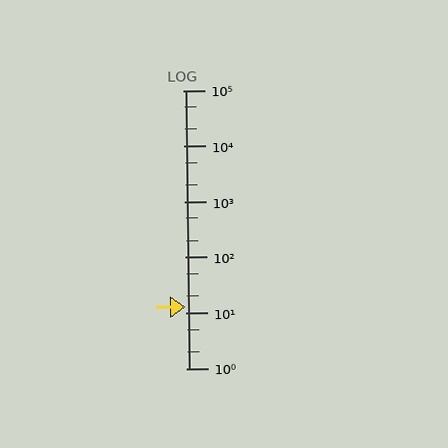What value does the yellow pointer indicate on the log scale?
The pointer indicates approximately 13.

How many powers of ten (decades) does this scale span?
The scale spans 5 decades, from 1 to 100000.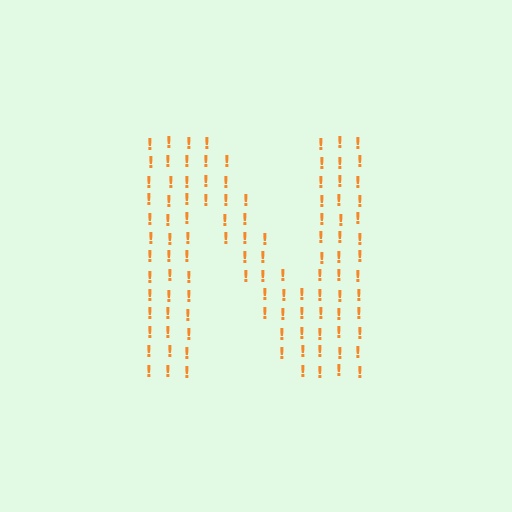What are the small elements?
The small elements are exclamation marks.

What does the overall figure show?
The overall figure shows the letter N.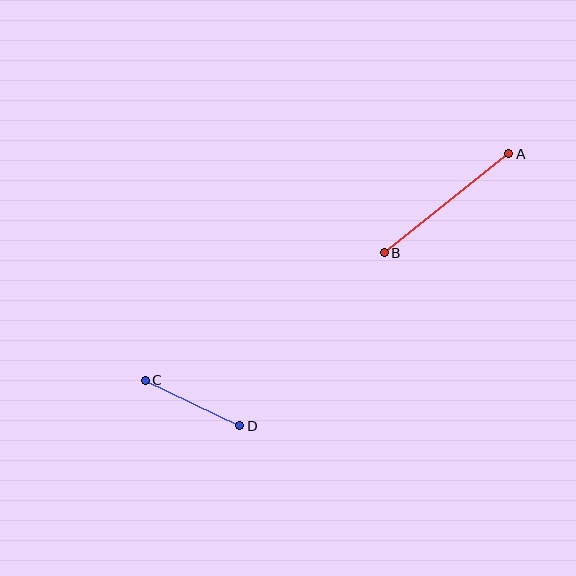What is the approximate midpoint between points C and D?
The midpoint is at approximately (192, 403) pixels.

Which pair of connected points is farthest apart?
Points A and B are farthest apart.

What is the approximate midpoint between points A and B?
The midpoint is at approximately (447, 203) pixels.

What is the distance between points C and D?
The distance is approximately 105 pixels.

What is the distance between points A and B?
The distance is approximately 159 pixels.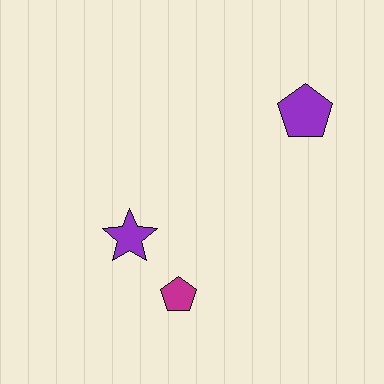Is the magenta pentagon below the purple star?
Yes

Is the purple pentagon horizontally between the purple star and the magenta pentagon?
No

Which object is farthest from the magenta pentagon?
The purple pentagon is farthest from the magenta pentagon.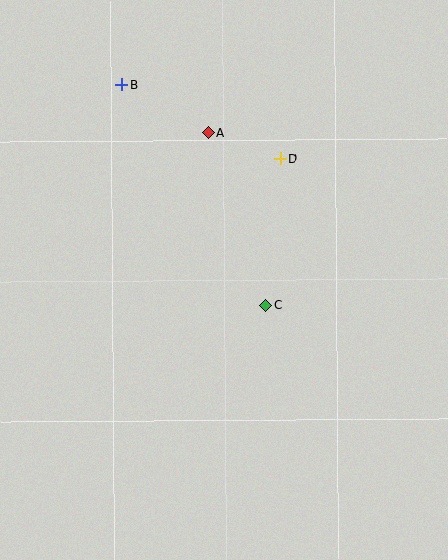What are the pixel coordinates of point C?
Point C is at (266, 305).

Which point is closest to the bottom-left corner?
Point C is closest to the bottom-left corner.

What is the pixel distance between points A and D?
The distance between A and D is 77 pixels.